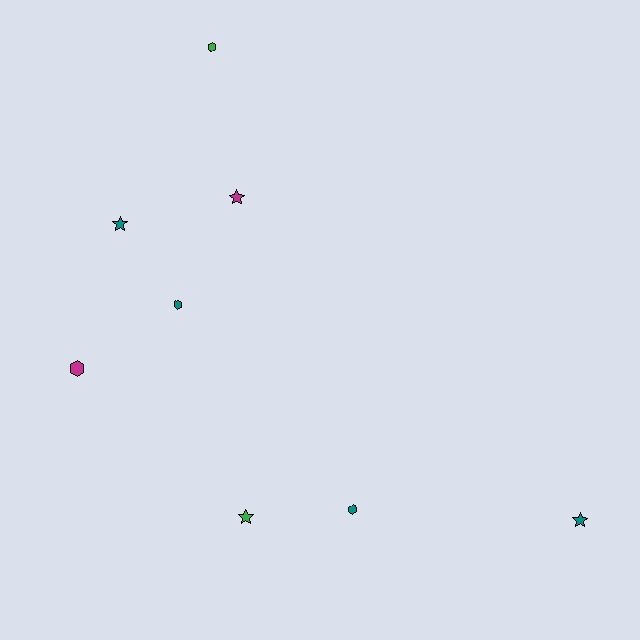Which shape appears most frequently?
Star, with 4 objects.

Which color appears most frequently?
Teal, with 4 objects.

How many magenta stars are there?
There is 1 magenta star.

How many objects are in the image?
There are 8 objects.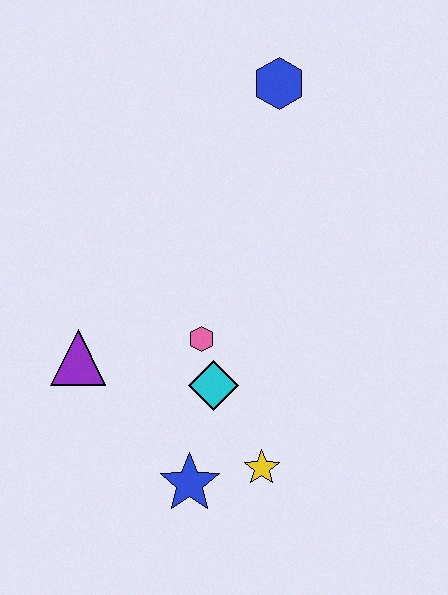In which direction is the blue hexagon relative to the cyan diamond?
The blue hexagon is above the cyan diamond.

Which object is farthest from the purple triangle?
The blue hexagon is farthest from the purple triangle.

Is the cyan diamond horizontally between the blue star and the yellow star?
Yes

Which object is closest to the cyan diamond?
The pink hexagon is closest to the cyan diamond.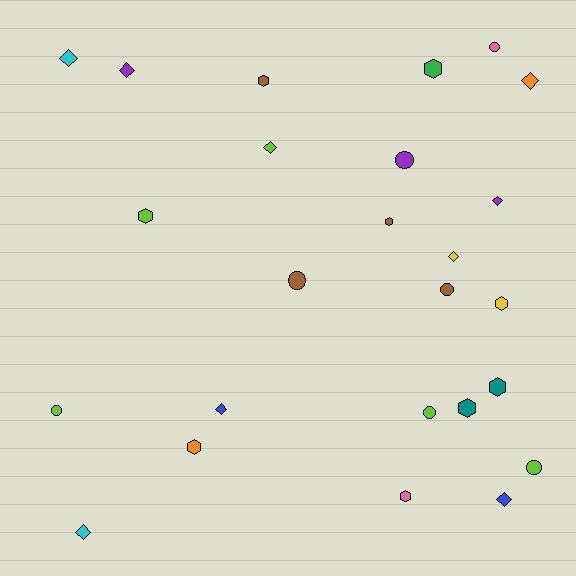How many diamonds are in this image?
There are 9 diamonds.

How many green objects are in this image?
There is 1 green object.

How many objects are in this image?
There are 25 objects.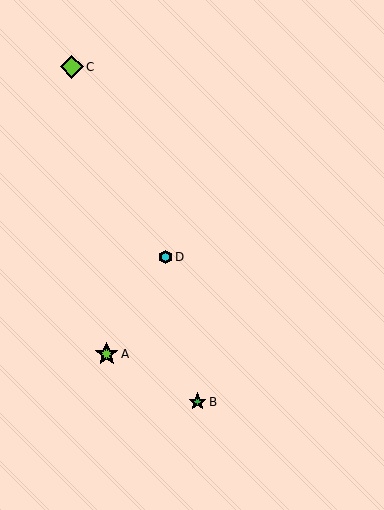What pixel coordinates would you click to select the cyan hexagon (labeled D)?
Click at (166, 257) to select the cyan hexagon D.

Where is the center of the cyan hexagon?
The center of the cyan hexagon is at (166, 257).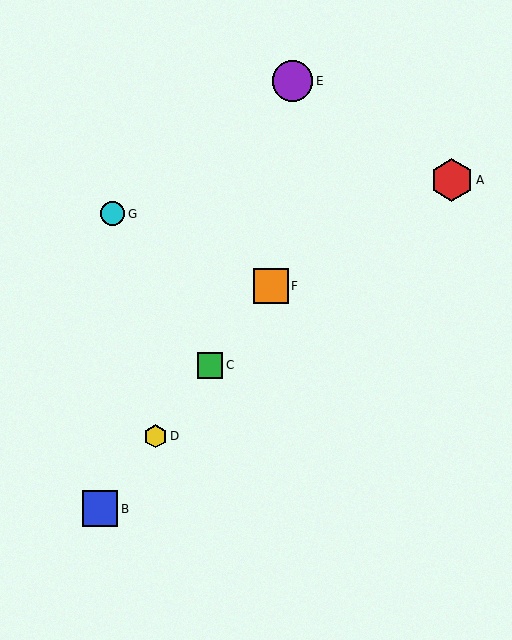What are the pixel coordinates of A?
Object A is at (452, 180).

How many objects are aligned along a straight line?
4 objects (B, C, D, F) are aligned along a straight line.